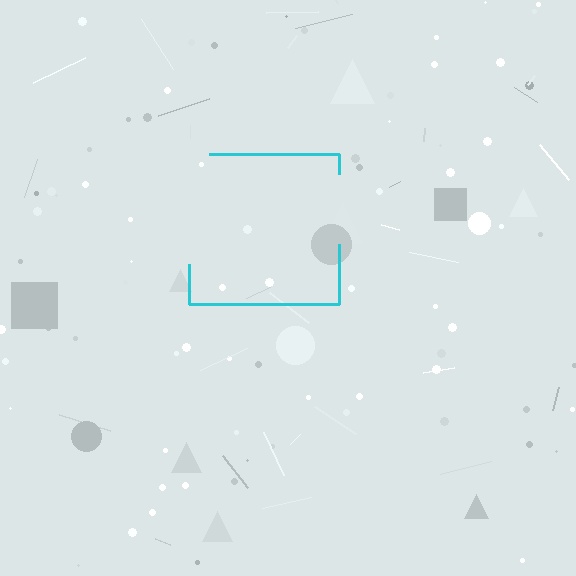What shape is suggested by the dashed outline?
The dashed outline suggests a square.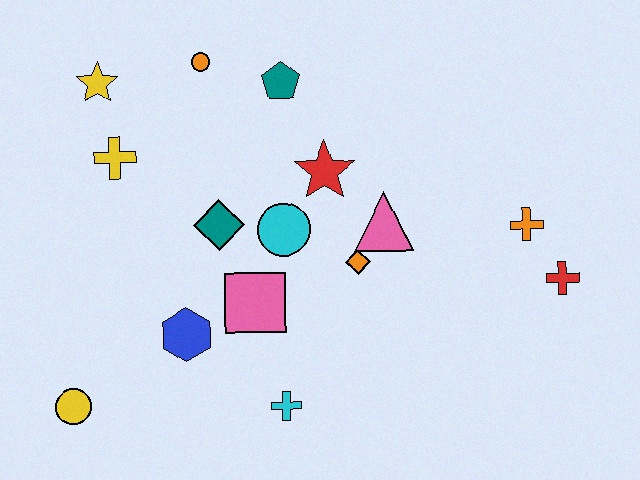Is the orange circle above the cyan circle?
Yes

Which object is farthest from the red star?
The yellow circle is farthest from the red star.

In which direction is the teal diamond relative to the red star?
The teal diamond is to the left of the red star.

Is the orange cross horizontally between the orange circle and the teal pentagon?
No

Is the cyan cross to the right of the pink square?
Yes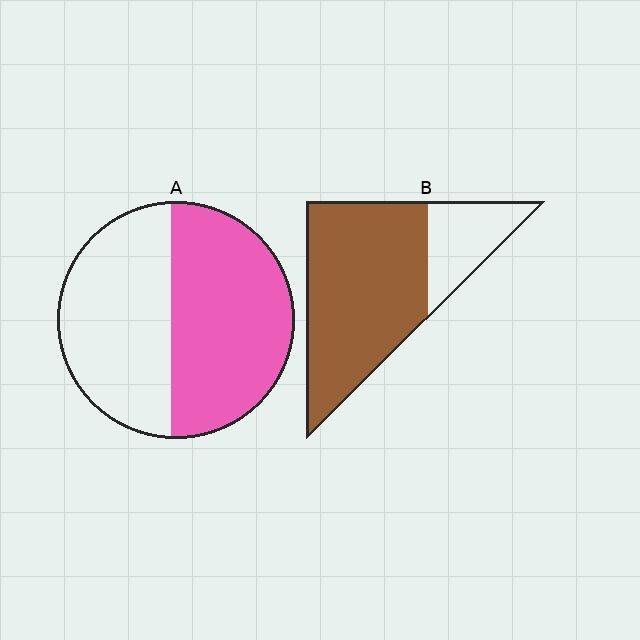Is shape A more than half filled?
Roughly half.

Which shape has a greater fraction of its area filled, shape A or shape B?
Shape B.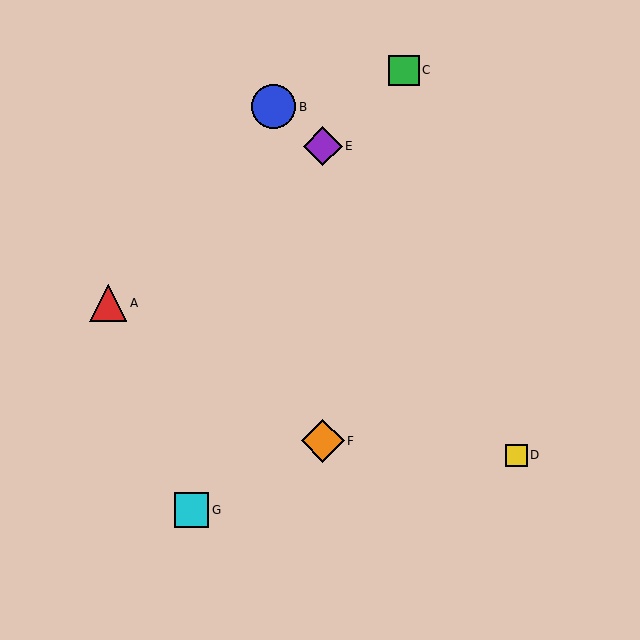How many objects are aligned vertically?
2 objects (E, F) are aligned vertically.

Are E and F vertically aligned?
Yes, both are at x≈323.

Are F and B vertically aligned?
No, F is at x≈323 and B is at x≈274.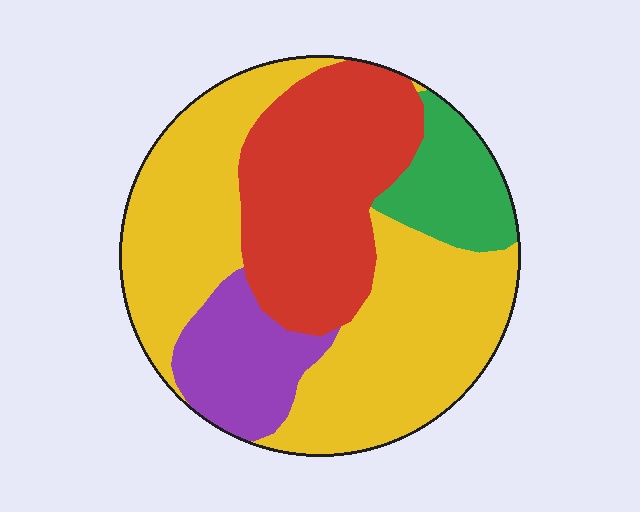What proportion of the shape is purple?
Purple covers roughly 10% of the shape.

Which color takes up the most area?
Yellow, at roughly 50%.